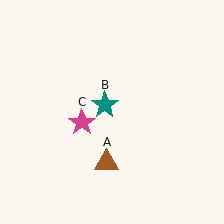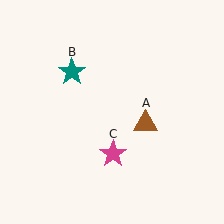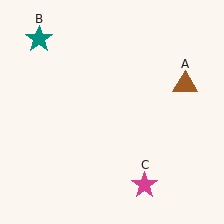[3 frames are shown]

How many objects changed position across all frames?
3 objects changed position: brown triangle (object A), teal star (object B), magenta star (object C).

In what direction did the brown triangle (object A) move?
The brown triangle (object A) moved up and to the right.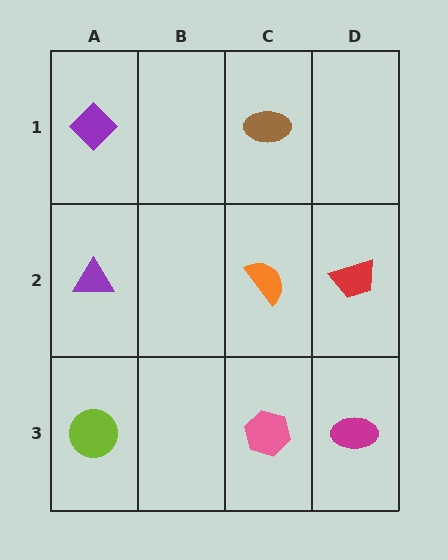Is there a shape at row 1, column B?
No, that cell is empty.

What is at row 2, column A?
A purple triangle.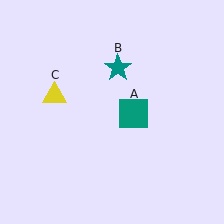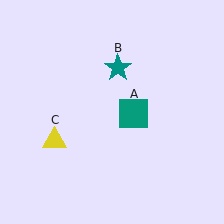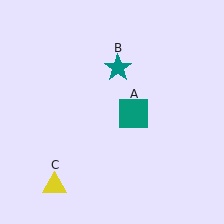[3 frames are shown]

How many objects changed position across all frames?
1 object changed position: yellow triangle (object C).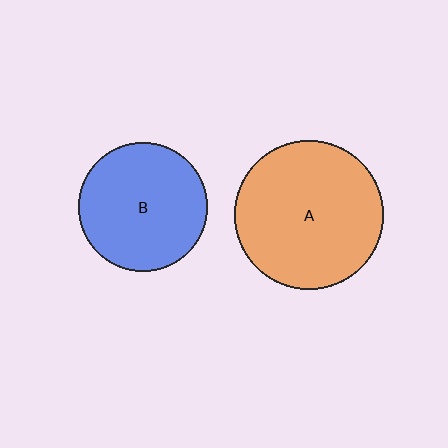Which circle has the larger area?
Circle A (orange).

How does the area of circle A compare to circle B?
Approximately 1.3 times.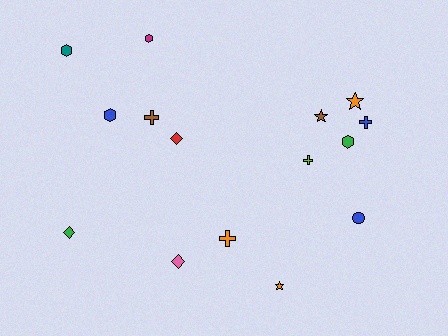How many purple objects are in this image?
There are no purple objects.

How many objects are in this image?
There are 15 objects.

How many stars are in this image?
There are 3 stars.